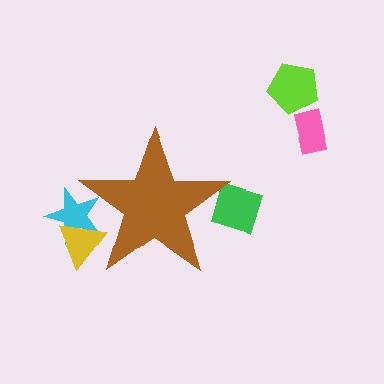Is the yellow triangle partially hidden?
Yes, the yellow triangle is partially hidden behind the brown star.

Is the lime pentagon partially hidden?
No, the lime pentagon is fully visible.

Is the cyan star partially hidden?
Yes, the cyan star is partially hidden behind the brown star.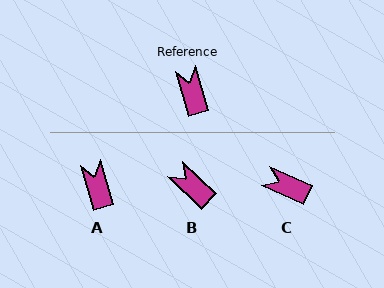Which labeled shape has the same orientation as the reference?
A.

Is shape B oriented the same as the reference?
No, it is off by about 30 degrees.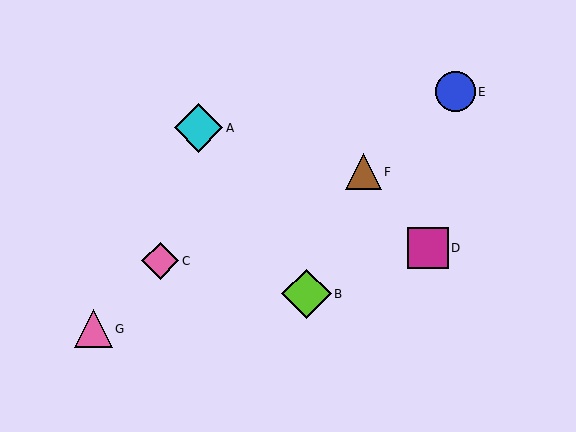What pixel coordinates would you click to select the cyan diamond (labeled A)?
Click at (199, 128) to select the cyan diamond A.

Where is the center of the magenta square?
The center of the magenta square is at (428, 248).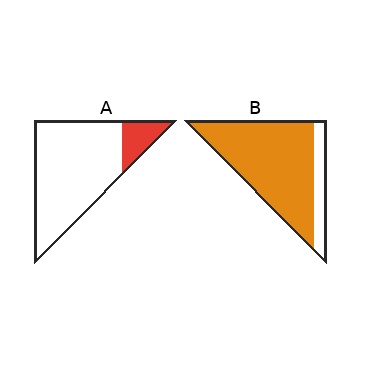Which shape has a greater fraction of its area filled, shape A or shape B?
Shape B.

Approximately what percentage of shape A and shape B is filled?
A is approximately 15% and B is approximately 85%.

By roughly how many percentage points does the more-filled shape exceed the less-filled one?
By roughly 70 percentage points (B over A).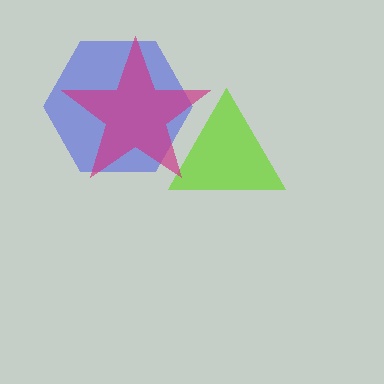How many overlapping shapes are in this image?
There are 3 overlapping shapes in the image.